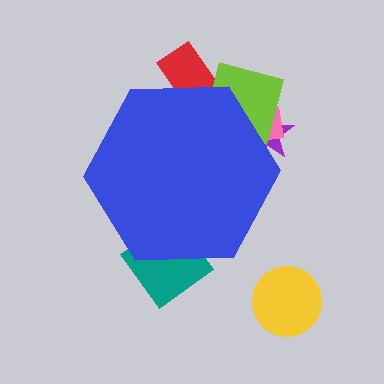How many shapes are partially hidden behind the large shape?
5 shapes are partially hidden.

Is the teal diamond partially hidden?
Yes, the teal diamond is partially hidden behind the blue hexagon.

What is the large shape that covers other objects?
A blue hexagon.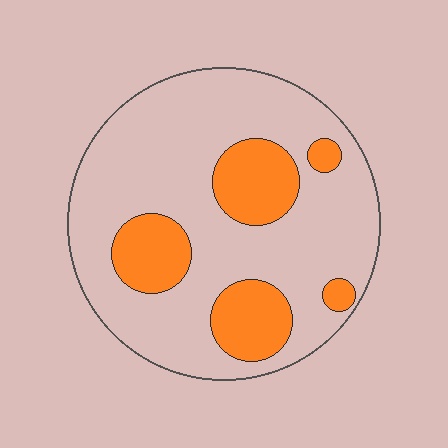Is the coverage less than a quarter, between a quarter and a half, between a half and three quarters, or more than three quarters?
Less than a quarter.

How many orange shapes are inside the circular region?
5.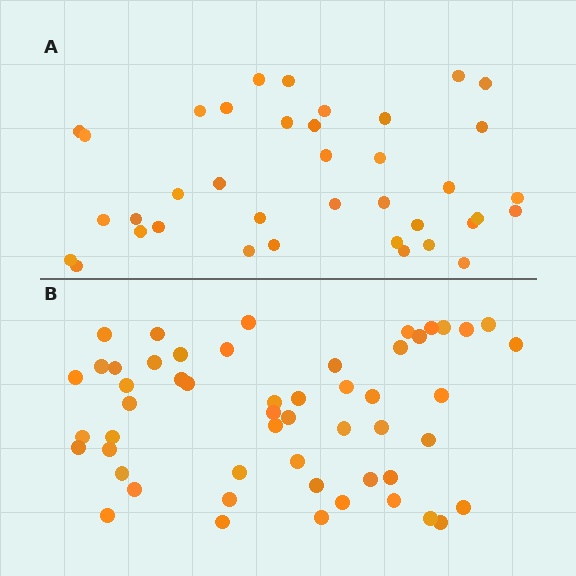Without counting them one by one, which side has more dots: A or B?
Region B (the bottom region) has more dots.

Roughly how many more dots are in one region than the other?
Region B has approximately 15 more dots than region A.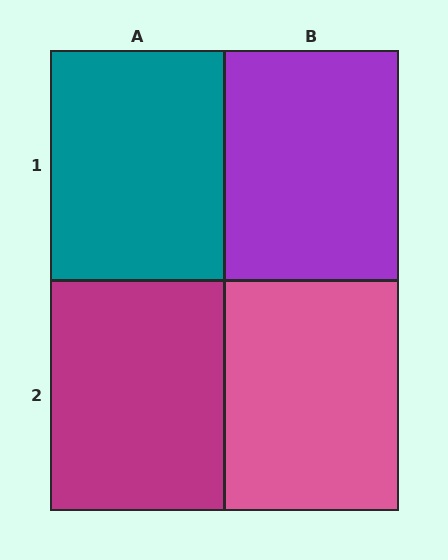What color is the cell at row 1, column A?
Teal.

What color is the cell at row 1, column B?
Purple.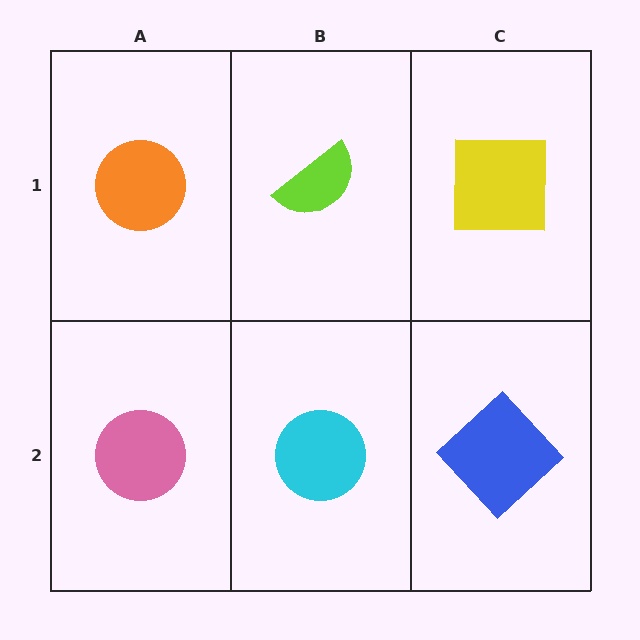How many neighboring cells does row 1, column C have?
2.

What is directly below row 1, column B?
A cyan circle.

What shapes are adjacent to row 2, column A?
An orange circle (row 1, column A), a cyan circle (row 2, column B).